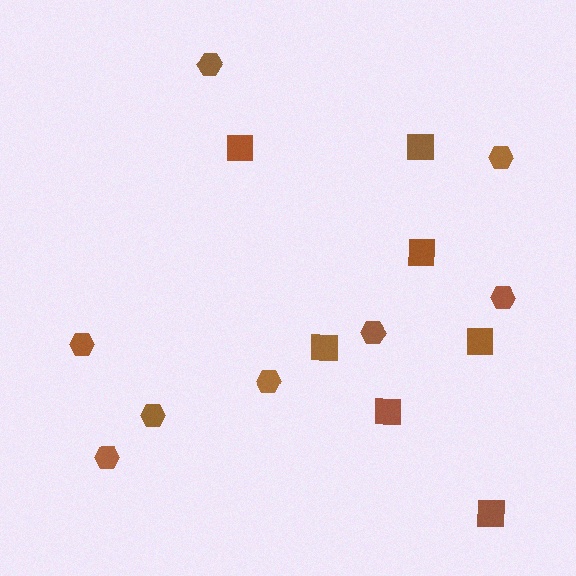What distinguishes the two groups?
There are 2 groups: one group of hexagons (8) and one group of squares (7).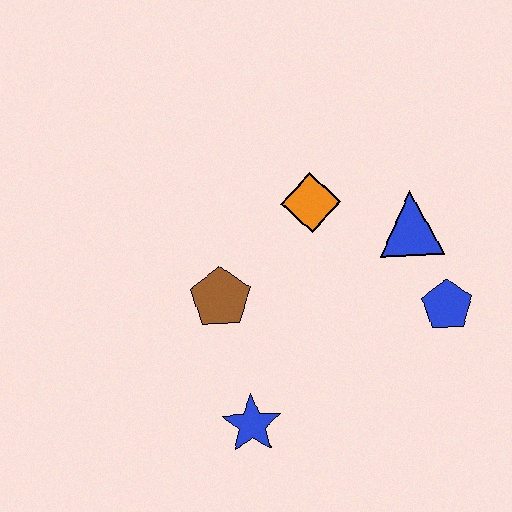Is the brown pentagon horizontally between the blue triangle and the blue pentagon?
No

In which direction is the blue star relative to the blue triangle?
The blue star is below the blue triangle.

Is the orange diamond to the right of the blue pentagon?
No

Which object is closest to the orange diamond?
The blue triangle is closest to the orange diamond.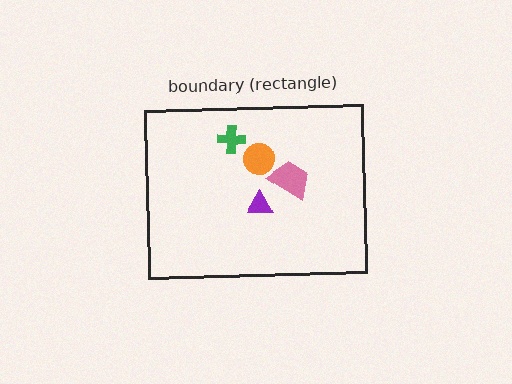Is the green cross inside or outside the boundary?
Inside.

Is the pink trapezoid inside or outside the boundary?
Inside.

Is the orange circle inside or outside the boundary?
Inside.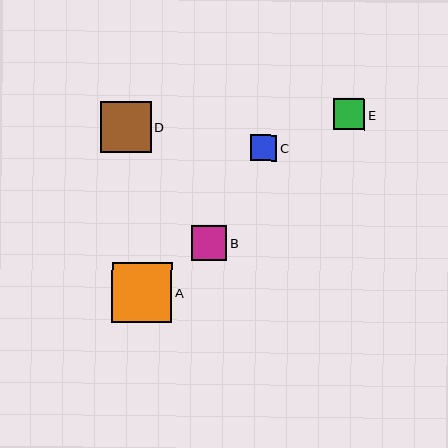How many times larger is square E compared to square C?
Square E is approximately 1.2 times the size of square C.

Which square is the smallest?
Square C is the smallest with a size of approximately 26 pixels.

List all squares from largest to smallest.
From largest to smallest: A, D, B, E, C.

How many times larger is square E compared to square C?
Square E is approximately 1.2 times the size of square C.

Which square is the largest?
Square A is the largest with a size of approximately 61 pixels.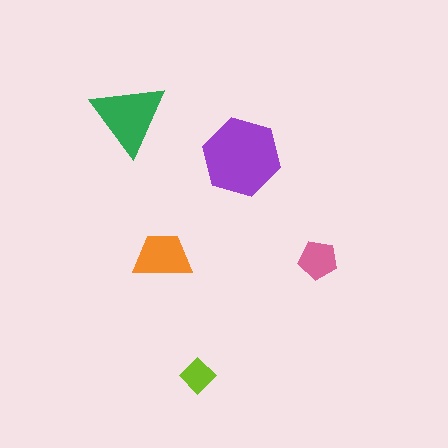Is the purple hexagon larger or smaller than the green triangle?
Larger.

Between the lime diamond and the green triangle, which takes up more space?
The green triangle.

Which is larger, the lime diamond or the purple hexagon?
The purple hexagon.